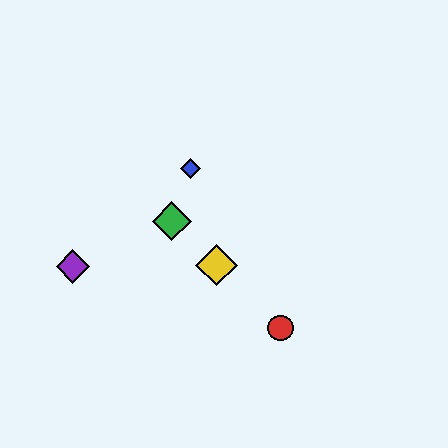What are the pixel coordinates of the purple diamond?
The purple diamond is at (73, 267).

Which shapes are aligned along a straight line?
The red circle, the green diamond, the yellow diamond are aligned along a straight line.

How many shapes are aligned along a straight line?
3 shapes (the red circle, the green diamond, the yellow diamond) are aligned along a straight line.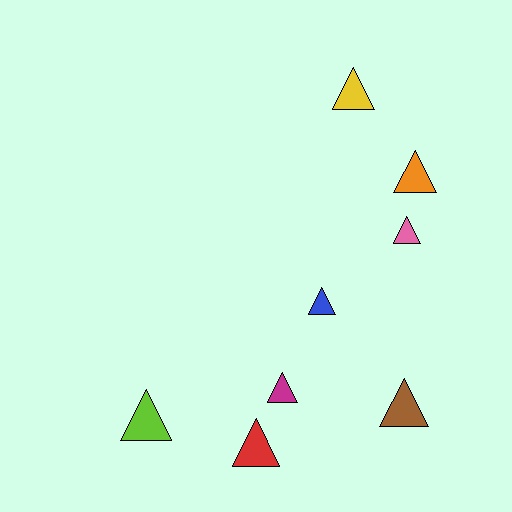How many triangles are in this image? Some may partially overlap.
There are 8 triangles.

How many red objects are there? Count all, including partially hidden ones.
There is 1 red object.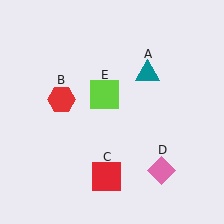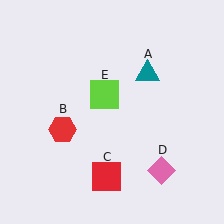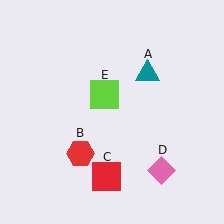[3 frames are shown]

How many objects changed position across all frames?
1 object changed position: red hexagon (object B).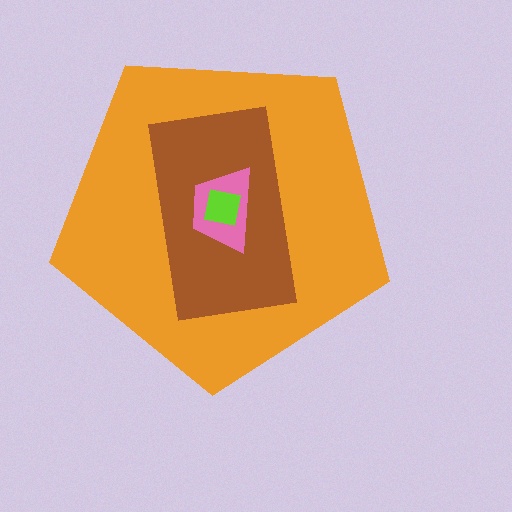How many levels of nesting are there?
4.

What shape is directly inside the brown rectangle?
The pink trapezoid.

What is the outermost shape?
The orange pentagon.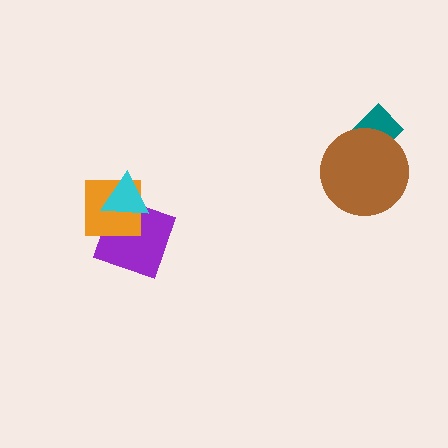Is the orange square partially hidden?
Yes, it is partially covered by another shape.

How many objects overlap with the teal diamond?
1 object overlaps with the teal diamond.